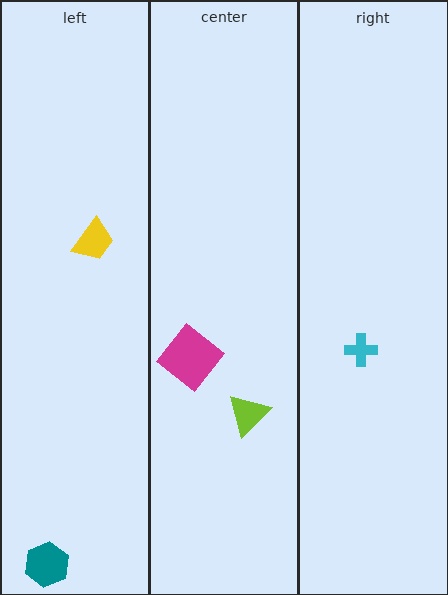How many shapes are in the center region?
2.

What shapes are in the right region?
The cyan cross.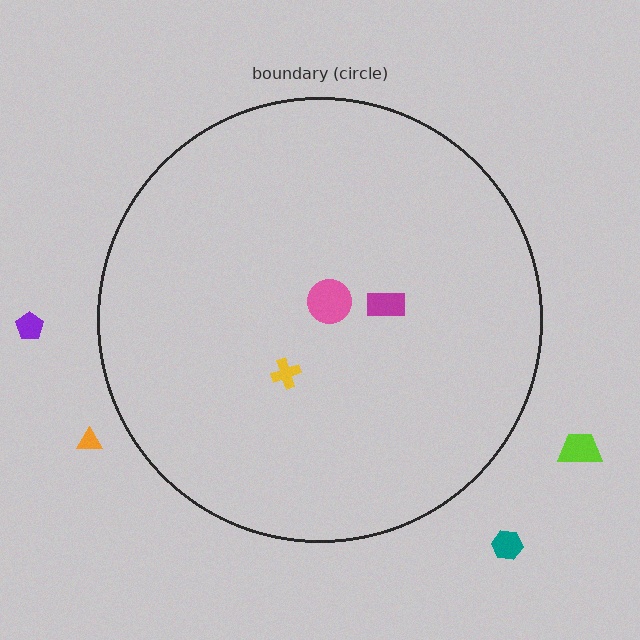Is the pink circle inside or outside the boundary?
Inside.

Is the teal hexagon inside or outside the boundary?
Outside.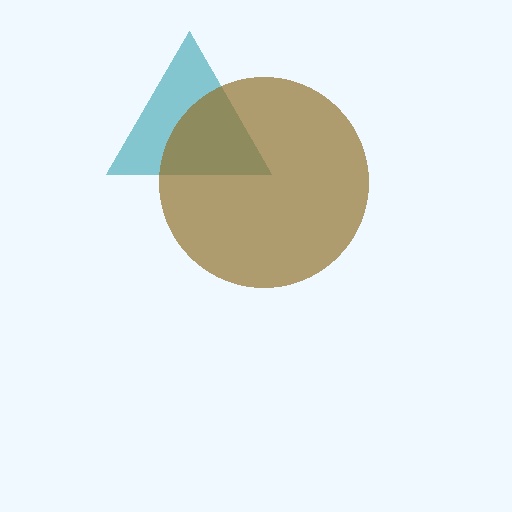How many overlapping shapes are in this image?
There are 2 overlapping shapes in the image.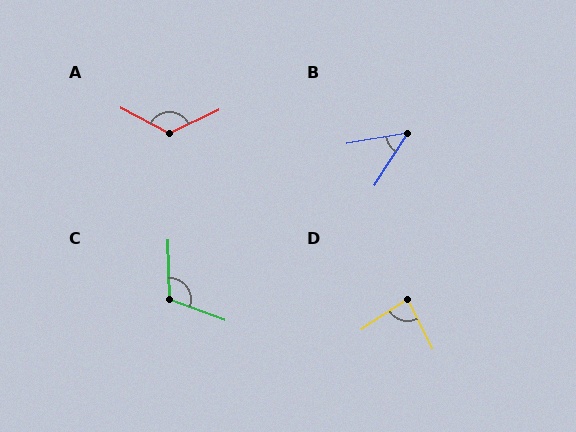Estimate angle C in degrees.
Approximately 112 degrees.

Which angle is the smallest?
B, at approximately 48 degrees.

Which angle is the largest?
A, at approximately 127 degrees.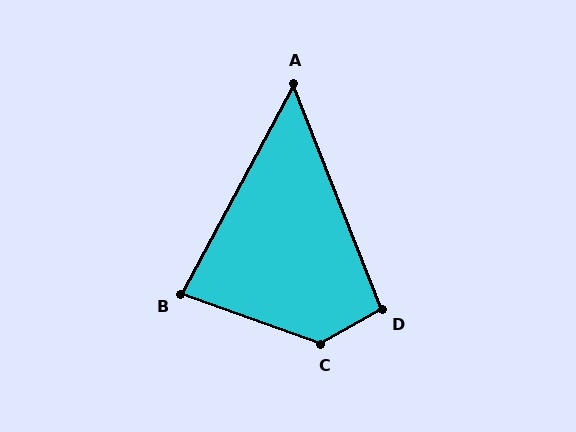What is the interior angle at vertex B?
Approximately 82 degrees (acute).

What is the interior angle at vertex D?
Approximately 98 degrees (obtuse).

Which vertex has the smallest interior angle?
A, at approximately 50 degrees.